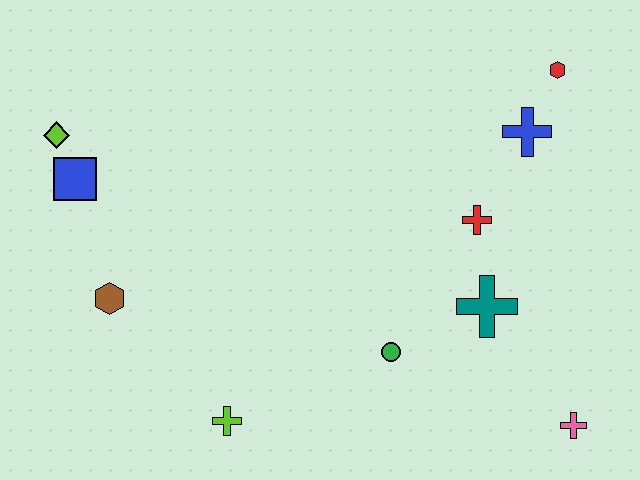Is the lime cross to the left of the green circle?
Yes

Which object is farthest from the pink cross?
The lime diamond is farthest from the pink cross.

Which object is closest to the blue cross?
The red hexagon is closest to the blue cross.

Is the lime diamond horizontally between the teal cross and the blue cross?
No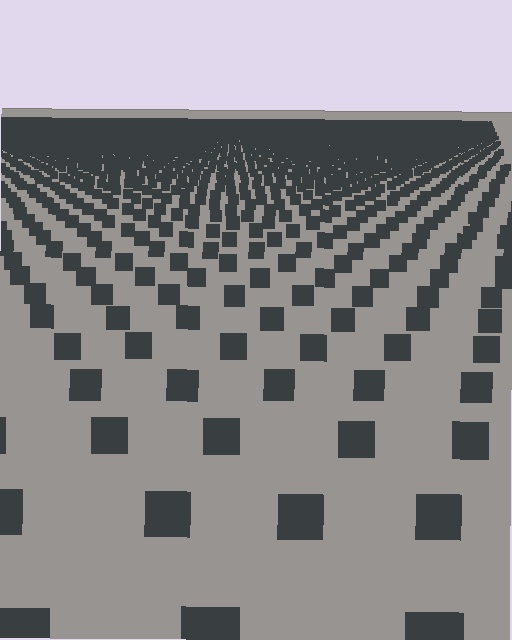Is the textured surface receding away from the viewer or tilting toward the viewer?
The surface is receding away from the viewer. Texture elements get smaller and denser toward the top.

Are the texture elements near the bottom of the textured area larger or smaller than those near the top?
Larger. Near the bottom, elements are closer to the viewer and appear at a bigger on-screen size.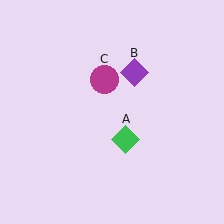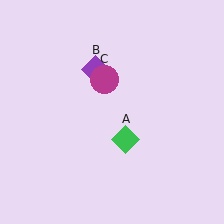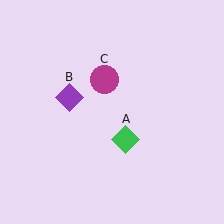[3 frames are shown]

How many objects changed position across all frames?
1 object changed position: purple diamond (object B).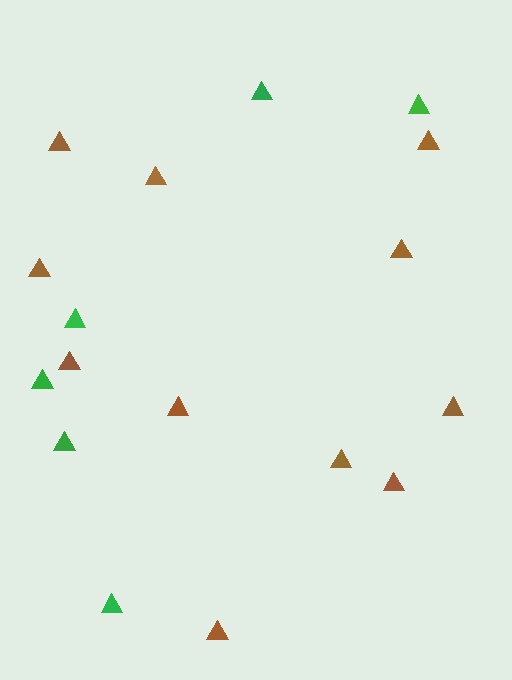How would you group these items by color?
There are 2 groups: one group of brown triangles (11) and one group of green triangles (6).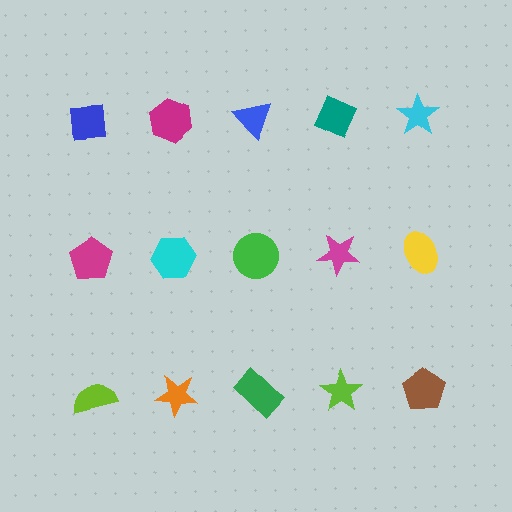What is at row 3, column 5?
A brown pentagon.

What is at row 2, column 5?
A yellow ellipse.